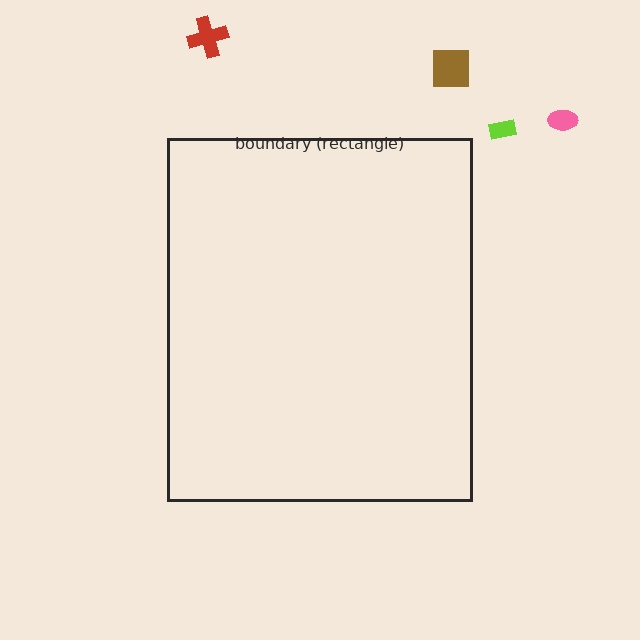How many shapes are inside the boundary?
0 inside, 4 outside.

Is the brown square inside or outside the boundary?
Outside.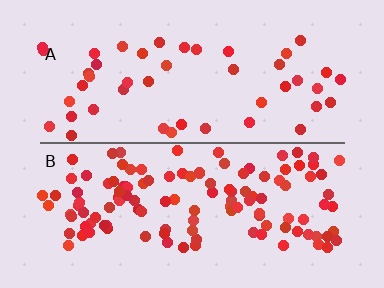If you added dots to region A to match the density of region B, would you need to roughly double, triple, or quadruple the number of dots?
Approximately triple.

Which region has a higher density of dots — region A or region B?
B (the bottom).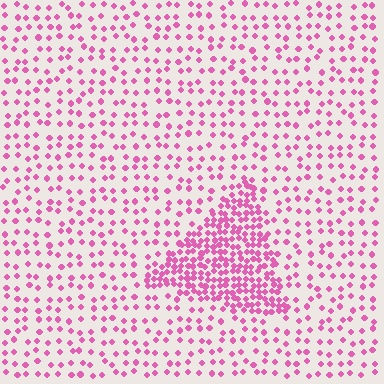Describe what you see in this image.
The image contains small pink elements arranged at two different densities. A triangle-shaped region is visible where the elements are more densely packed than the surrounding area.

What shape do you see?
I see a triangle.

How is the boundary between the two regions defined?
The boundary is defined by a change in element density (approximately 2.7x ratio). All elements are the same color, size, and shape.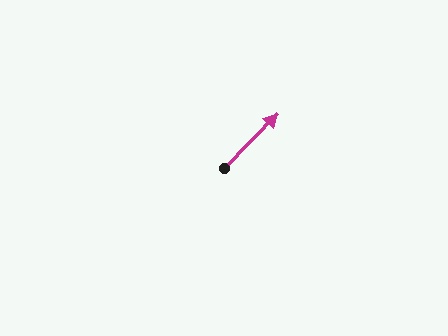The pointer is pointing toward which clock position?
Roughly 1 o'clock.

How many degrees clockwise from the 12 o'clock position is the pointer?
Approximately 45 degrees.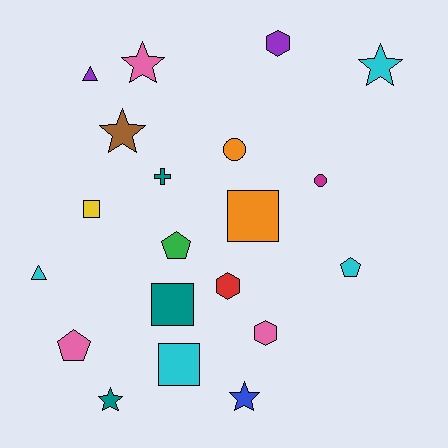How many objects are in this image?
There are 20 objects.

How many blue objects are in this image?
There is 1 blue object.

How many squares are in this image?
There are 4 squares.